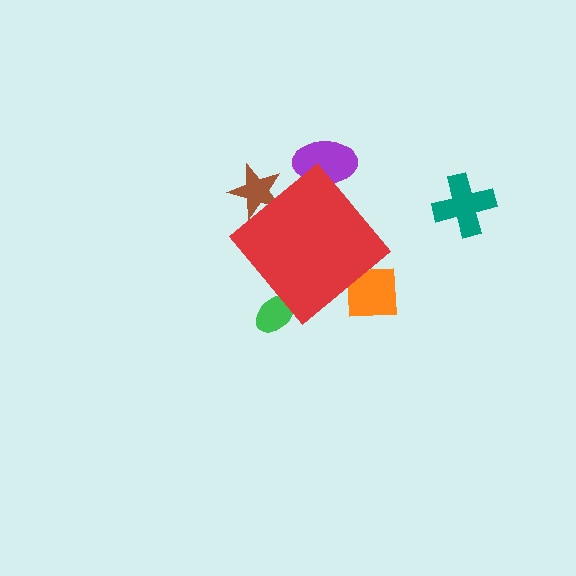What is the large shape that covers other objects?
A red diamond.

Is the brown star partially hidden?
Yes, the brown star is partially hidden behind the red diamond.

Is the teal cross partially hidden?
No, the teal cross is fully visible.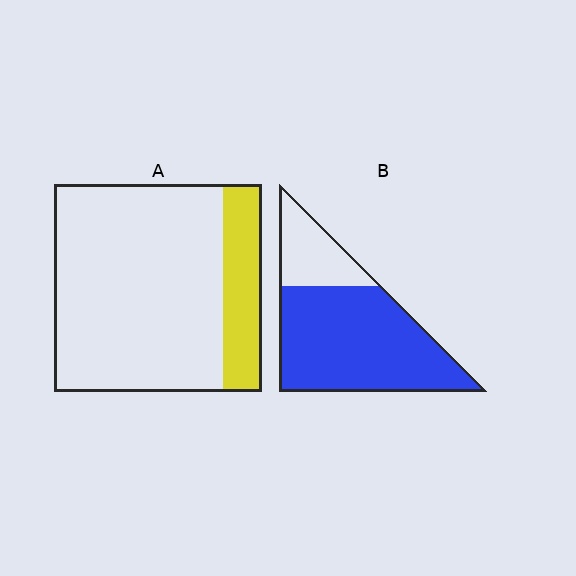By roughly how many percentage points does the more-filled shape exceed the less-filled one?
By roughly 55 percentage points (B over A).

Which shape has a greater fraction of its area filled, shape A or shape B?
Shape B.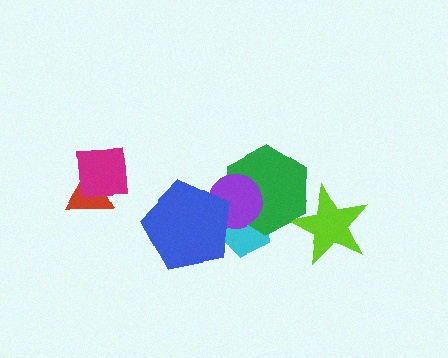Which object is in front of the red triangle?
The magenta square is in front of the red triangle.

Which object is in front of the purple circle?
The blue pentagon is in front of the purple circle.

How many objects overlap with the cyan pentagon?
3 objects overlap with the cyan pentagon.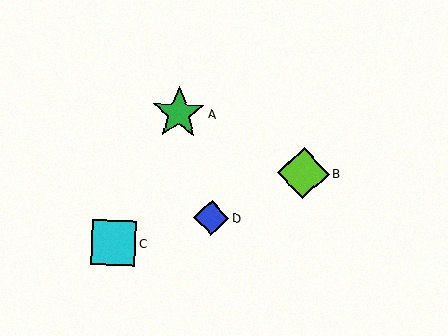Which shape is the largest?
The green star (labeled A) is the largest.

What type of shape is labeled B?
Shape B is a lime diamond.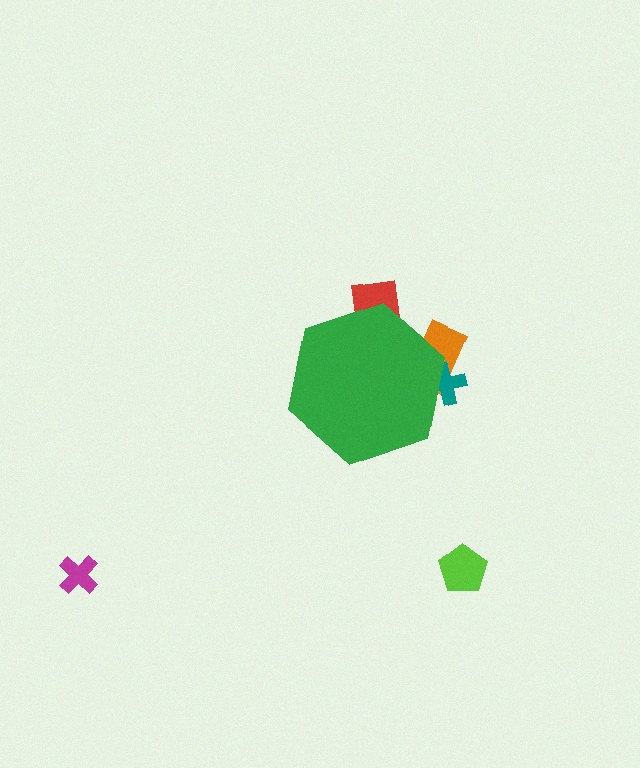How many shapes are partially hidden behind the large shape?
3 shapes are partially hidden.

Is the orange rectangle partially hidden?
Yes, the orange rectangle is partially hidden behind the green hexagon.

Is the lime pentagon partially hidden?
No, the lime pentagon is fully visible.